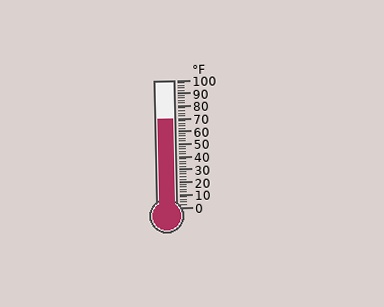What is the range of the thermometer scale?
The thermometer scale ranges from 0°F to 100°F.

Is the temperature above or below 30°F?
The temperature is above 30°F.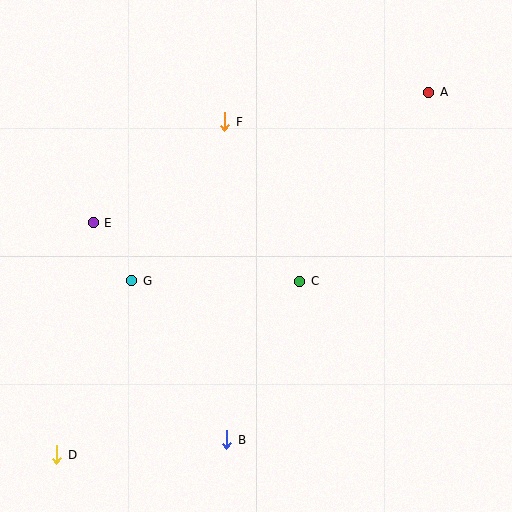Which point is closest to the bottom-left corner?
Point D is closest to the bottom-left corner.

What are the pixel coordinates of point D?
Point D is at (57, 455).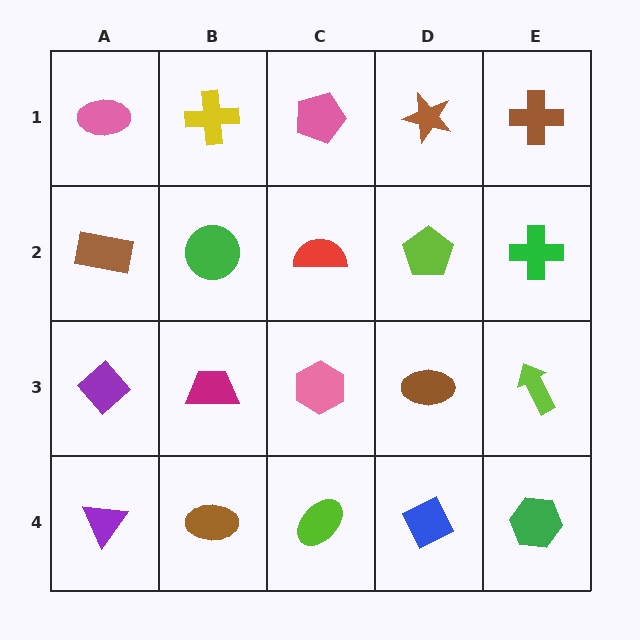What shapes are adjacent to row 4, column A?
A purple diamond (row 3, column A), a brown ellipse (row 4, column B).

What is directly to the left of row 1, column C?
A yellow cross.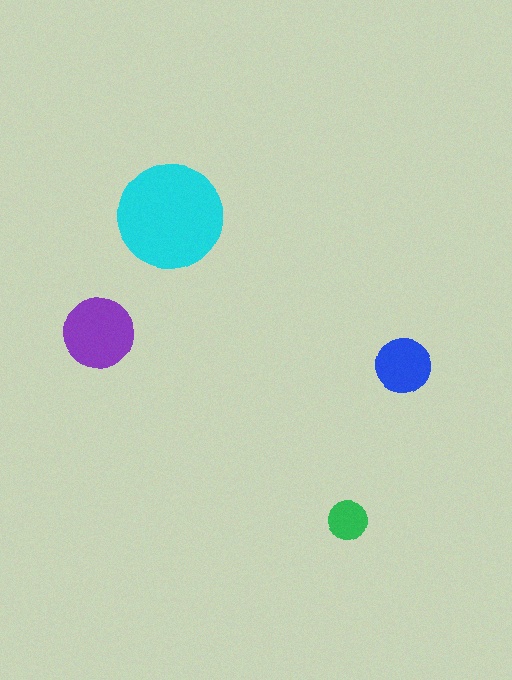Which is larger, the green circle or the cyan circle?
The cyan one.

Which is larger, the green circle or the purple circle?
The purple one.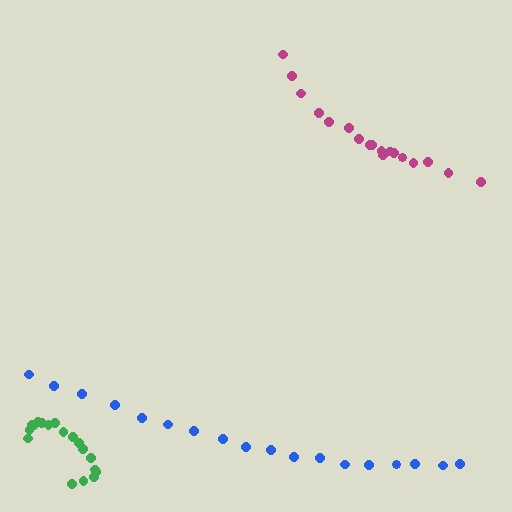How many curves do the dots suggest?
There are 3 distinct paths.